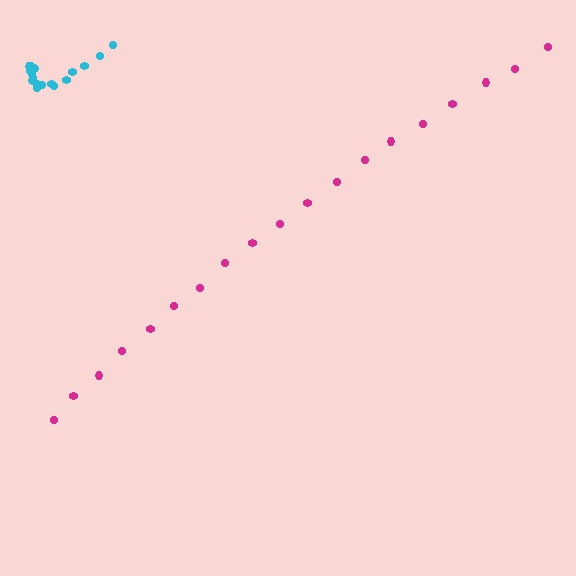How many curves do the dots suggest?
There are 2 distinct paths.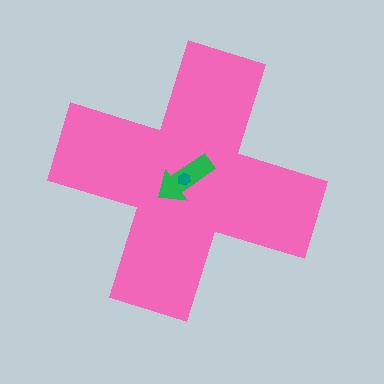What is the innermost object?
The teal hexagon.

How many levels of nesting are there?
3.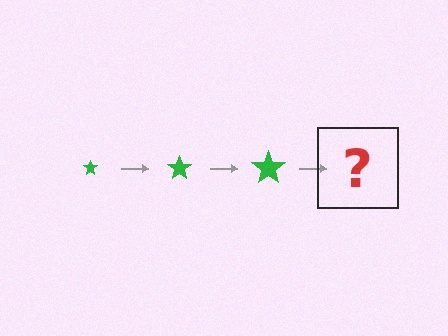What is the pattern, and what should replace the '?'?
The pattern is that the star gets progressively larger each step. The '?' should be a green star, larger than the previous one.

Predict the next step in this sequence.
The next step is a green star, larger than the previous one.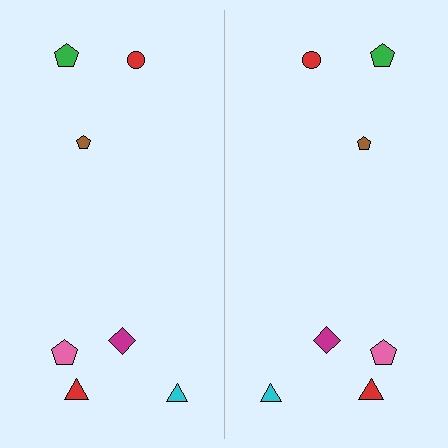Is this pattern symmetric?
Yes, this pattern has bilateral (reflection) symmetry.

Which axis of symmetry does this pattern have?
The pattern has a vertical axis of symmetry running through the center of the image.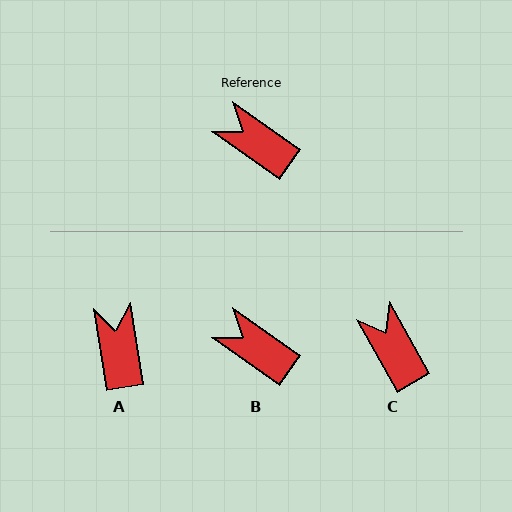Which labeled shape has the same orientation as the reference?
B.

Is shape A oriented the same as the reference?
No, it is off by about 45 degrees.